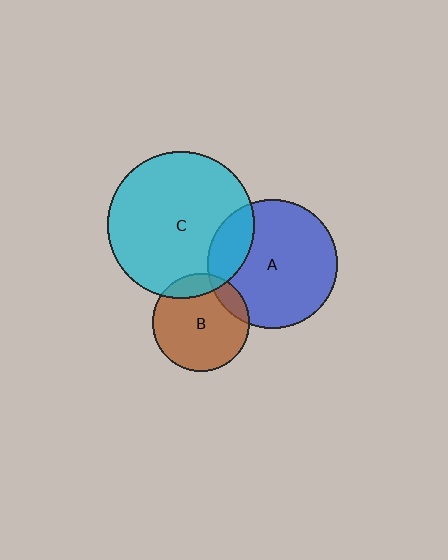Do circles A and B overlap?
Yes.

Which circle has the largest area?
Circle C (cyan).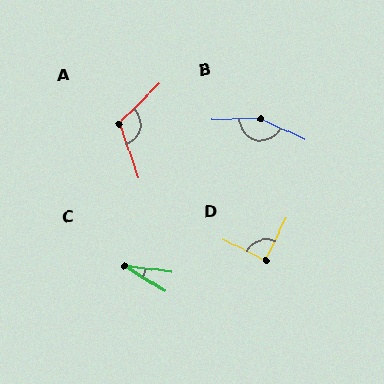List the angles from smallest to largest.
C (24°), D (90°), A (115°), B (155°).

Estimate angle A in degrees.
Approximately 115 degrees.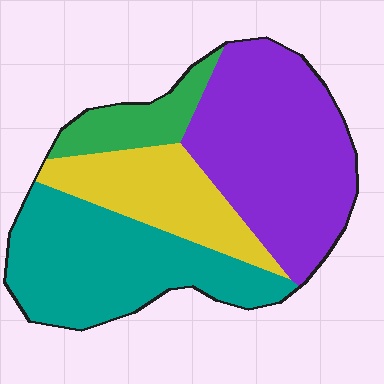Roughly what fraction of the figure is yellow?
Yellow covers around 20% of the figure.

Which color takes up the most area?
Purple, at roughly 40%.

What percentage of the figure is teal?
Teal covers 32% of the figure.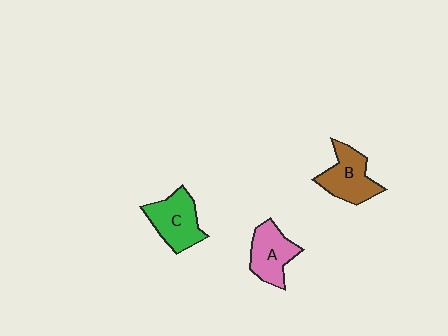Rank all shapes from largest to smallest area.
From largest to smallest: C (green), B (brown), A (pink).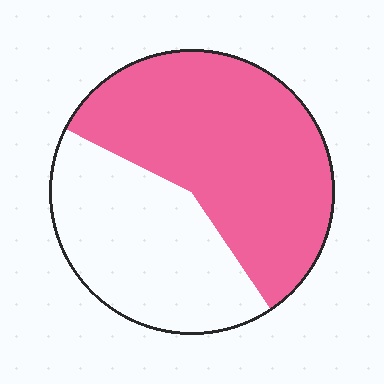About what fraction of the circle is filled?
About three fifths (3/5).